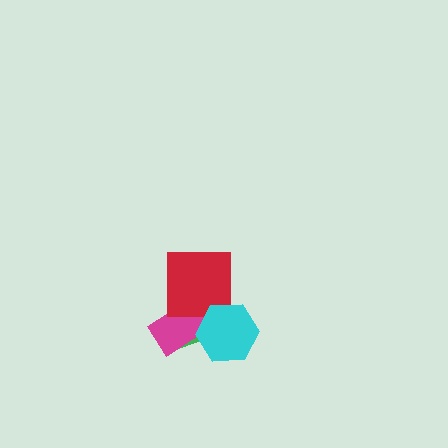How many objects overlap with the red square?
3 objects overlap with the red square.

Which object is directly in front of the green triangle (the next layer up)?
The magenta rectangle is directly in front of the green triangle.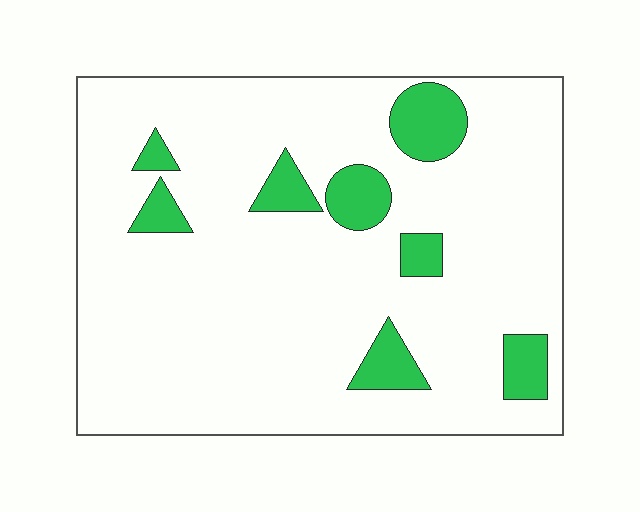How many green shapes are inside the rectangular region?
8.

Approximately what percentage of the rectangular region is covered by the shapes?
Approximately 15%.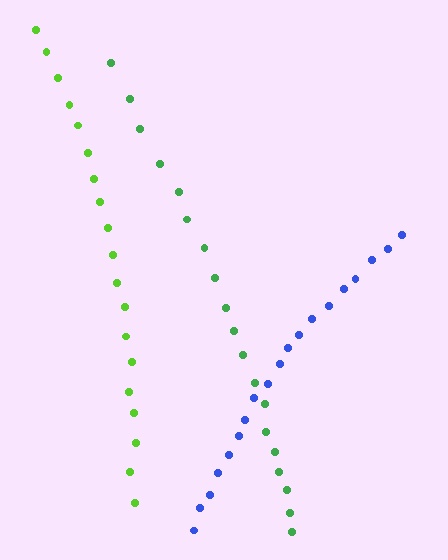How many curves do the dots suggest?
There are 3 distinct paths.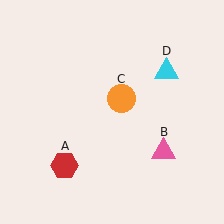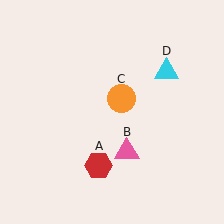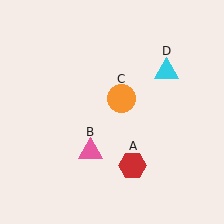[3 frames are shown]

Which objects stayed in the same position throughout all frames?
Orange circle (object C) and cyan triangle (object D) remained stationary.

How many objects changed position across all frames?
2 objects changed position: red hexagon (object A), pink triangle (object B).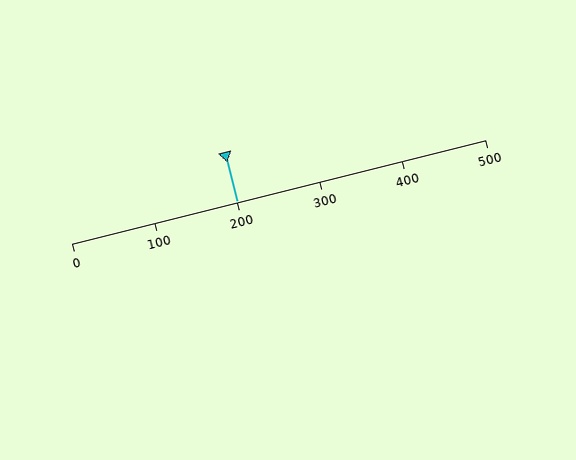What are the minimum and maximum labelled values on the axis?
The axis runs from 0 to 500.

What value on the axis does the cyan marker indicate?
The marker indicates approximately 200.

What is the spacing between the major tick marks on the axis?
The major ticks are spaced 100 apart.